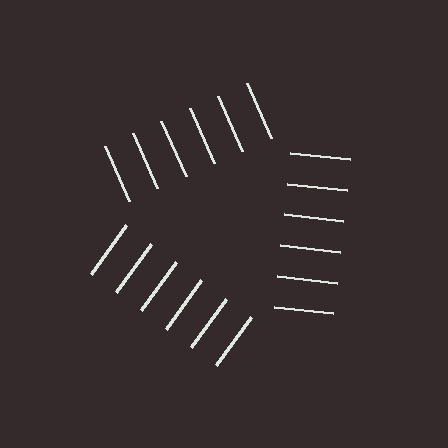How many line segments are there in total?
18 — 6 along each of the 3 edges.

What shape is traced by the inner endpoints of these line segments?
An illusory triangle — the line segments terminate on its edges but no continuous stroke is drawn.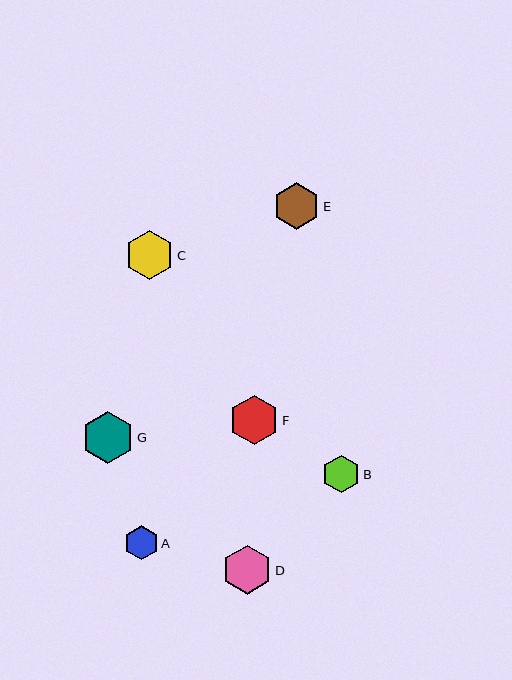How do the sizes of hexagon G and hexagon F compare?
Hexagon G and hexagon F are approximately the same size.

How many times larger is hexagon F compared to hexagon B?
Hexagon F is approximately 1.3 times the size of hexagon B.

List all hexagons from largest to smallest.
From largest to smallest: G, F, C, D, E, B, A.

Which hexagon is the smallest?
Hexagon A is the smallest with a size of approximately 34 pixels.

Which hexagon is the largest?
Hexagon G is the largest with a size of approximately 52 pixels.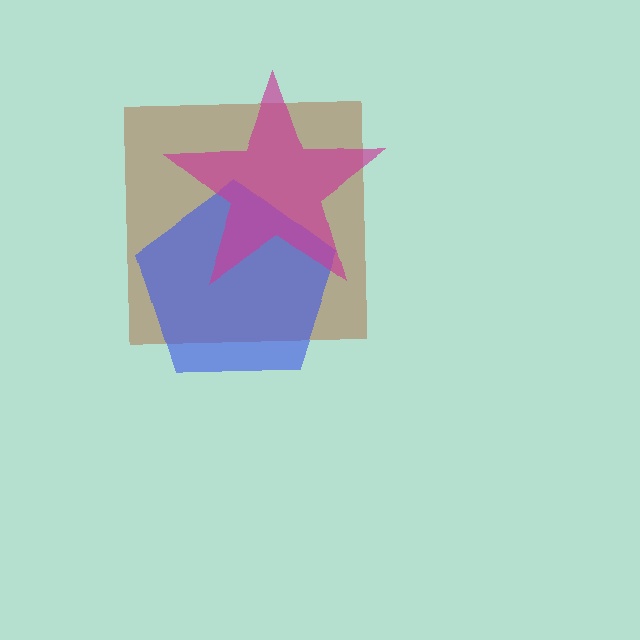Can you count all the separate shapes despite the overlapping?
Yes, there are 3 separate shapes.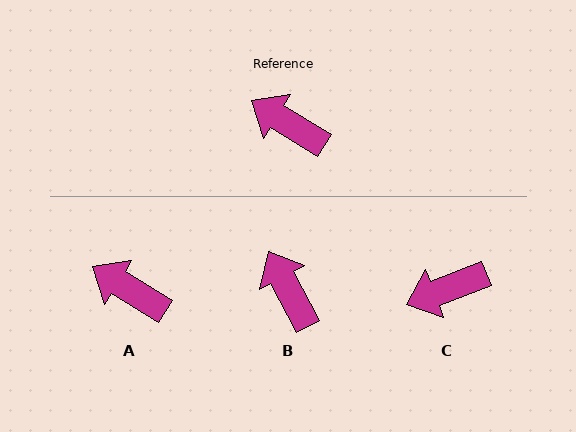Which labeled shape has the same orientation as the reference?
A.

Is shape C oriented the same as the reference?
No, it is off by about 53 degrees.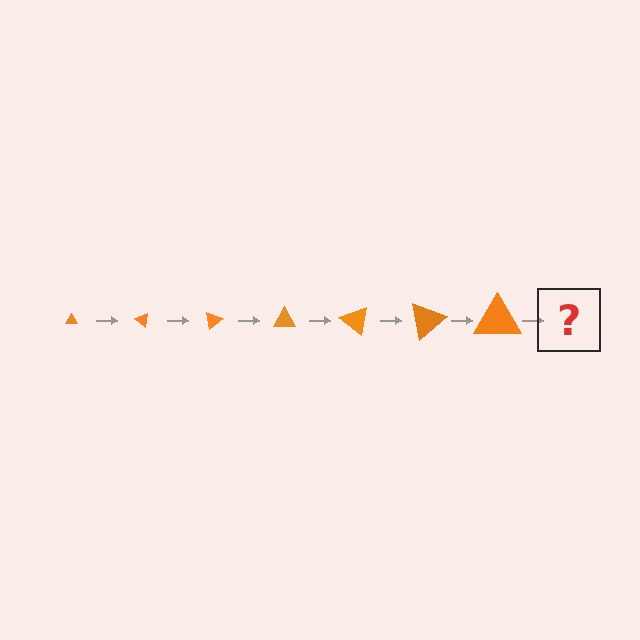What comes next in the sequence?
The next element should be a triangle, larger than the previous one and rotated 280 degrees from the start.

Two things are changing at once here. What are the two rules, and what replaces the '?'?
The two rules are that the triangle grows larger each step and it rotates 40 degrees each step. The '?' should be a triangle, larger than the previous one and rotated 280 degrees from the start.